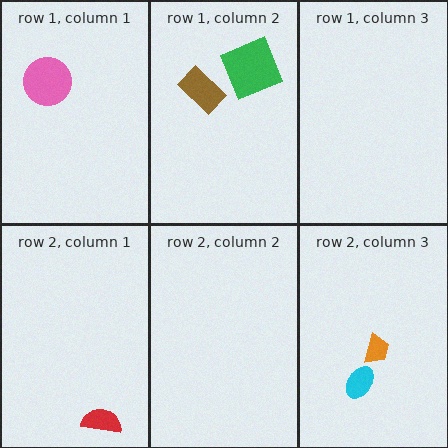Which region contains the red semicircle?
The row 2, column 1 region.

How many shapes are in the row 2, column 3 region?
2.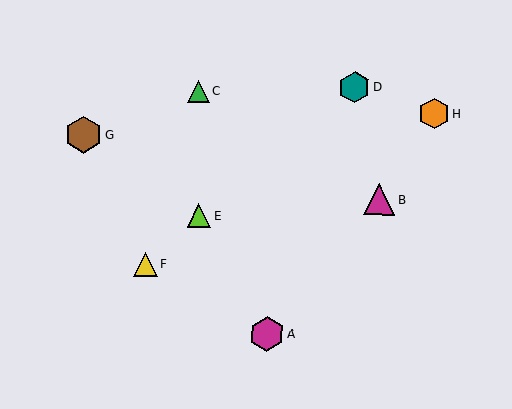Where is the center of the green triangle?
The center of the green triangle is at (199, 91).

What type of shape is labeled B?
Shape B is a magenta triangle.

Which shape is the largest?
The brown hexagon (labeled G) is the largest.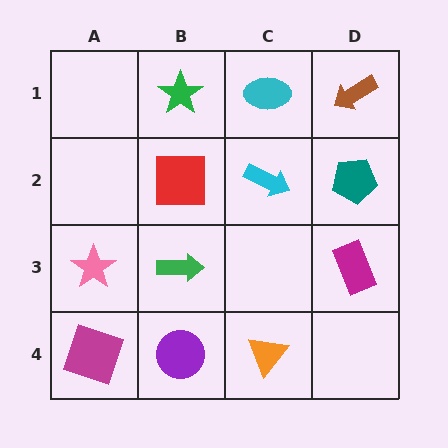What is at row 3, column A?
A pink star.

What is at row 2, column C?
A cyan arrow.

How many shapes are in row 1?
3 shapes.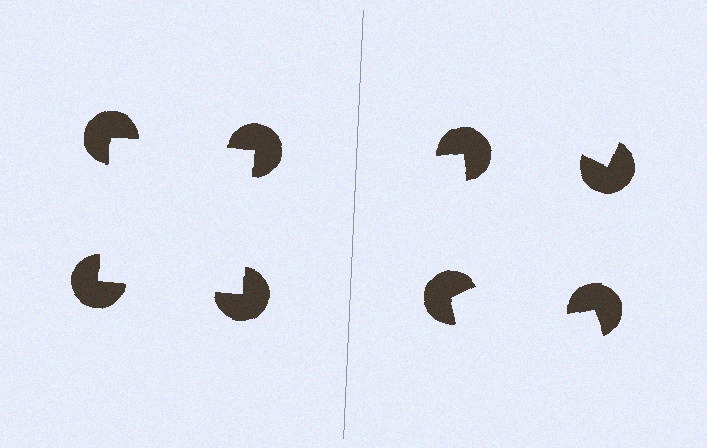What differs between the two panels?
The pac-man discs are positioned identically on both sides; only the wedge orientations differ. On the left they align to a square; on the right they are misaligned.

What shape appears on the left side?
An illusory square.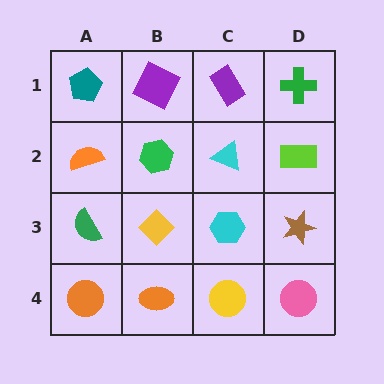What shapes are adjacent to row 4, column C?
A cyan hexagon (row 3, column C), an orange ellipse (row 4, column B), a pink circle (row 4, column D).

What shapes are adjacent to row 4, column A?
A green semicircle (row 3, column A), an orange ellipse (row 4, column B).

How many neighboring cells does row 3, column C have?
4.